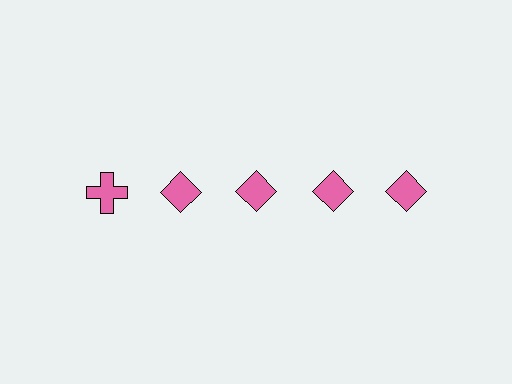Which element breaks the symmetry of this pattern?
The pink cross in the top row, leftmost column breaks the symmetry. All other shapes are pink diamonds.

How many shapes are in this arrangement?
There are 5 shapes arranged in a grid pattern.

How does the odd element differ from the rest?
It has a different shape: cross instead of diamond.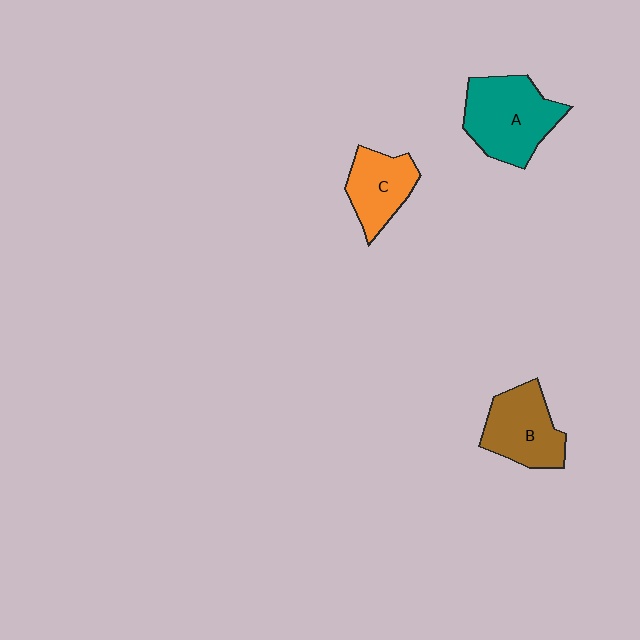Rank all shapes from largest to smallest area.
From largest to smallest: A (teal), B (brown), C (orange).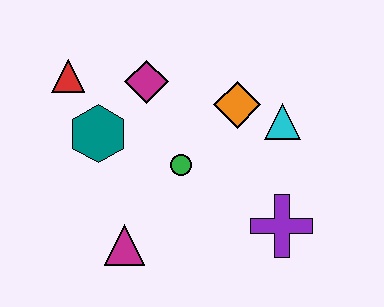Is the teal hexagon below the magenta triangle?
No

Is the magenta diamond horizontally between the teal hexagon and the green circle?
Yes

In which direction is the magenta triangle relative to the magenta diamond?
The magenta triangle is below the magenta diamond.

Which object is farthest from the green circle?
The red triangle is farthest from the green circle.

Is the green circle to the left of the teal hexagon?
No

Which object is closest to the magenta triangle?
The green circle is closest to the magenta triangle.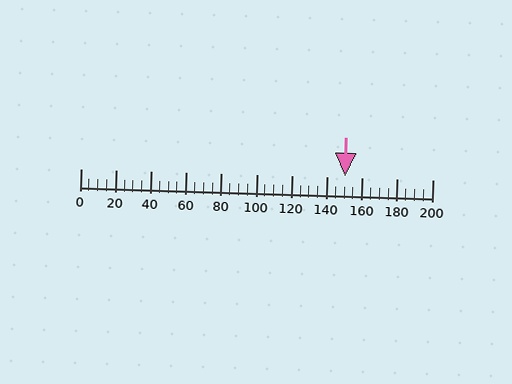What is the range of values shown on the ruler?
The ruler shows values from 0 to 200.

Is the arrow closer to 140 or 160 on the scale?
The arrow is closer to 160.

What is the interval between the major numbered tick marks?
The major tick marks are spaced 20 units apart.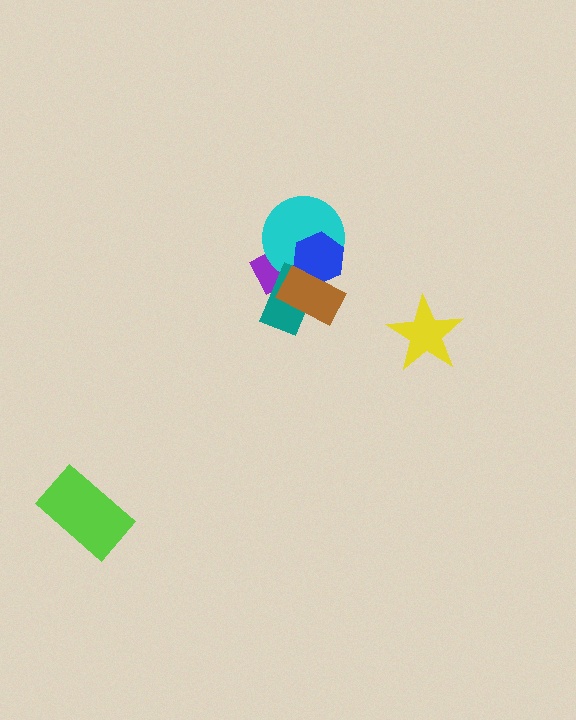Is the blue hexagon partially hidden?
Yes, it is partially covered by another shape.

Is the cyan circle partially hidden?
Yes, it is partially covered by another shape.